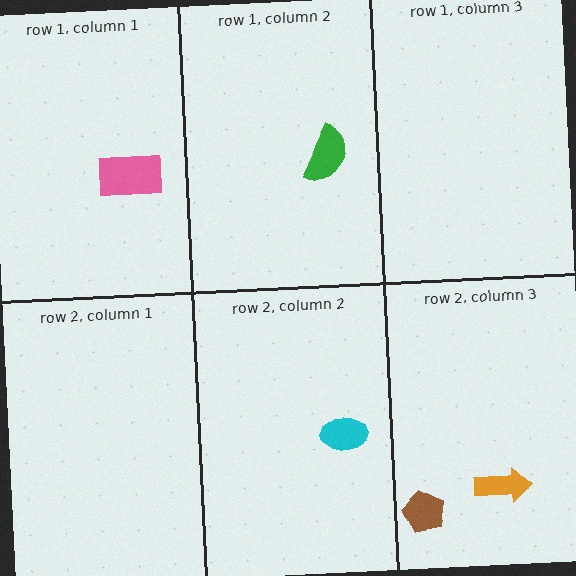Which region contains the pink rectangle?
The row 1, column 1 region.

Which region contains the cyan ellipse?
The row 2, column 2 region.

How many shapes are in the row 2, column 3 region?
2.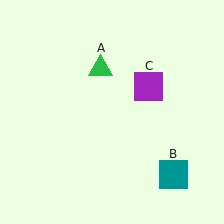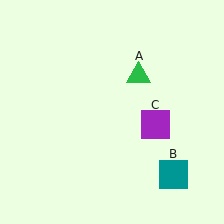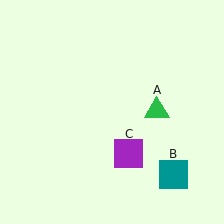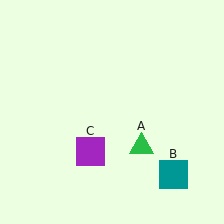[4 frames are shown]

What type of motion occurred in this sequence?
The green triangle (object A), purple square (object C) rotated clockwise around the center of the scene.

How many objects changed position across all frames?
2 objects changed position: green triangle (object A), purple square (object C).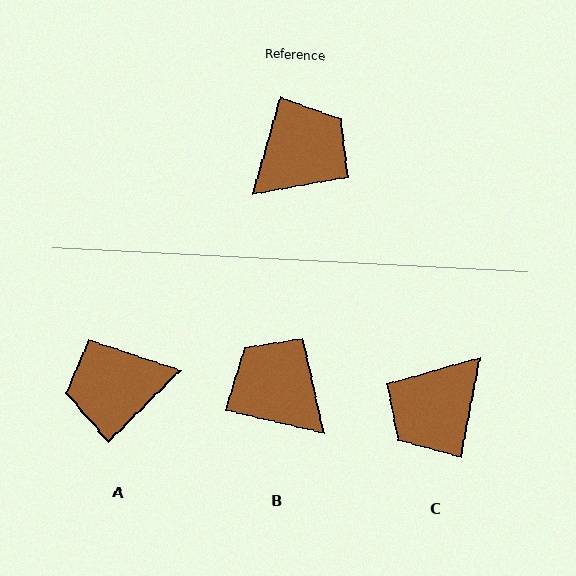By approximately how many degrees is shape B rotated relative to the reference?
Approximately 93 degrees counter-clockwise.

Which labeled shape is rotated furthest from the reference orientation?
C, about 175 degrees away.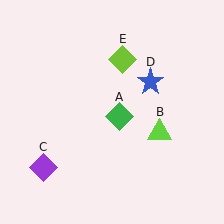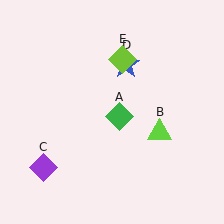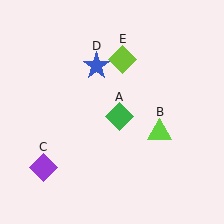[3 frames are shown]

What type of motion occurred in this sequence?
The blue star (object D) rotated counterclockwise around the center of the scene.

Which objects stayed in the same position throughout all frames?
Green diamond (object A) and lime triangle (object B) and purple diamond (object C) and lime diamond (object E) remained stationary.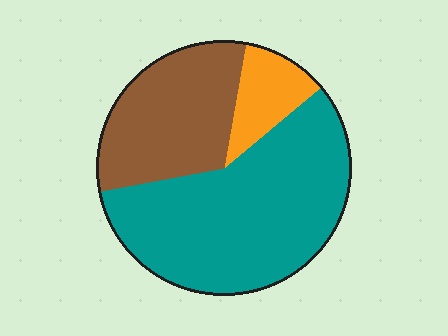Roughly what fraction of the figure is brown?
Brown takes up about one third (1/3) of the figure.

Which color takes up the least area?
Orange, at roughly 10%.